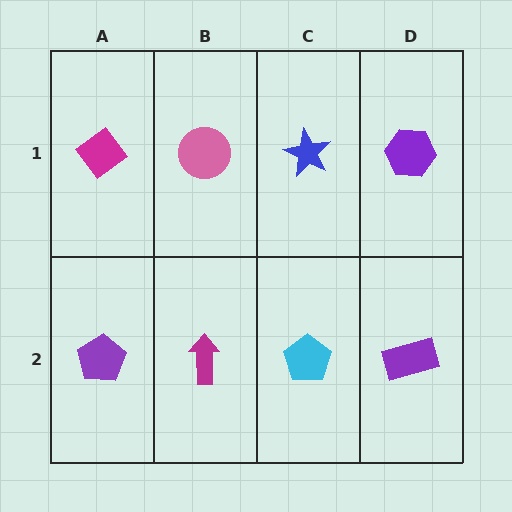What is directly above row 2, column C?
A blue star.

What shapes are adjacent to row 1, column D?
A purple rectangle (row 2, column D), a blue star (row 1, column C).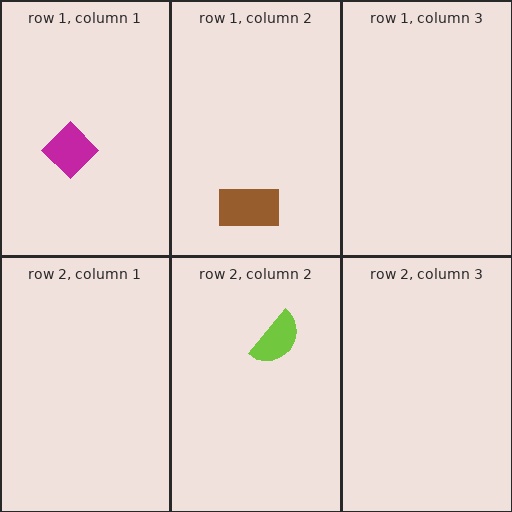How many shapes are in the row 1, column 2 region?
1.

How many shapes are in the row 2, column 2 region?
1.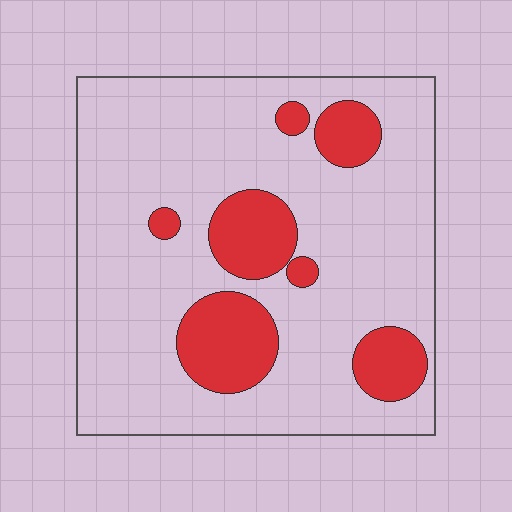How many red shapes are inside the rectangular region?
7.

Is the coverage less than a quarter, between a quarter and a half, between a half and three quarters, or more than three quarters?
Less than a quarter.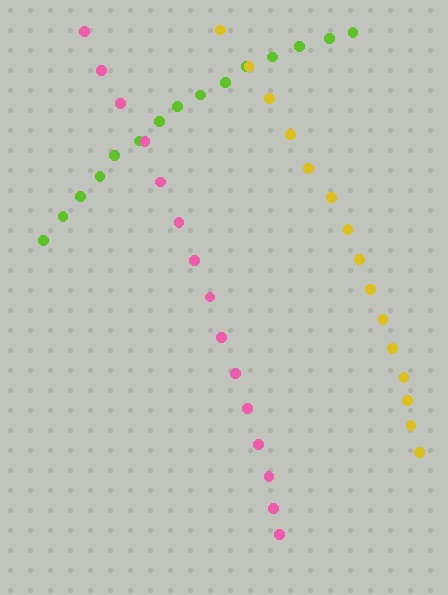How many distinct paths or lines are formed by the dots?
There are 3 distinct paths.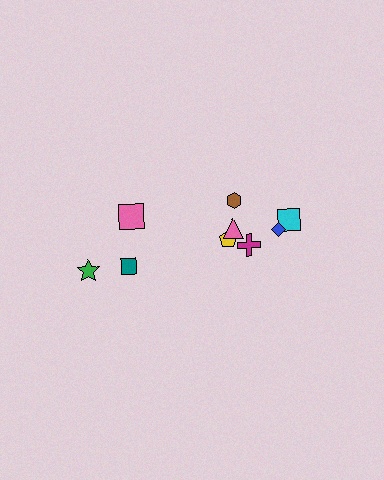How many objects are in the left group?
There are 3 objects.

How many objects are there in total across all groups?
There are 9 objects.